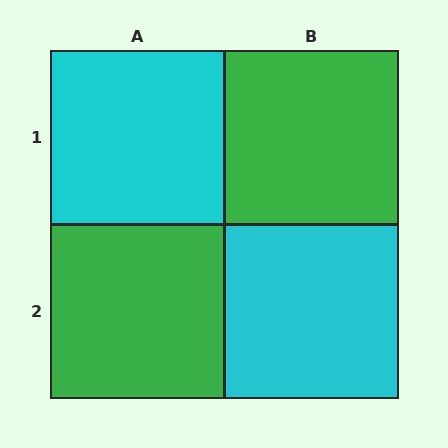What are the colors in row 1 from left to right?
Cyan, green.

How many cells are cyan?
2 cells are cyan.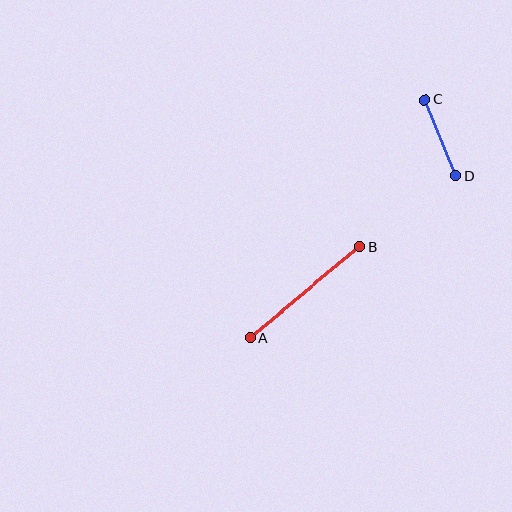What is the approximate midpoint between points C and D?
The midpoint is at approximately (440, 138) pixels.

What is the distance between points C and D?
The distance is approximately 83 pixels.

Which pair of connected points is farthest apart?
Points A and B are farthest apart.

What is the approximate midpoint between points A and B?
The midpoint is at approximately (305, 292) pixels.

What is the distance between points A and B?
The distance is approximately 142 pixels.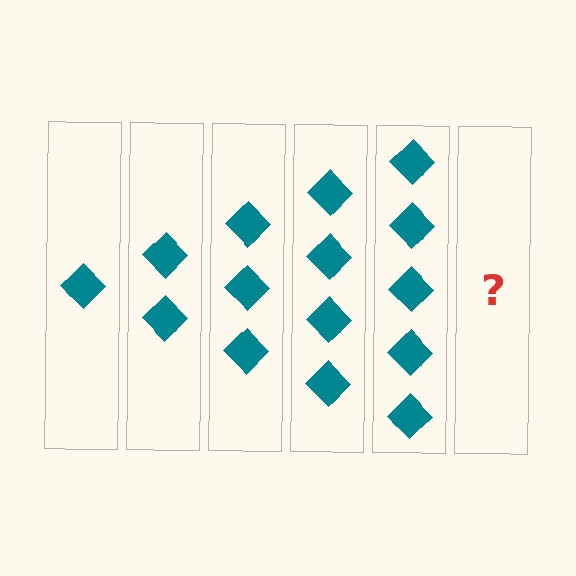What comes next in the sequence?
The next element should be 6 diamonds.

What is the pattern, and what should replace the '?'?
The pattern is that each step adds one more diamond. The '?' should be 6 diamonds.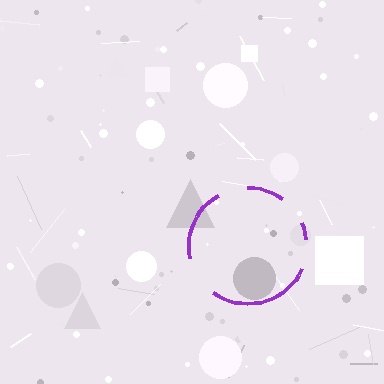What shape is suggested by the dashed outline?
The dashed outline suggests a circle.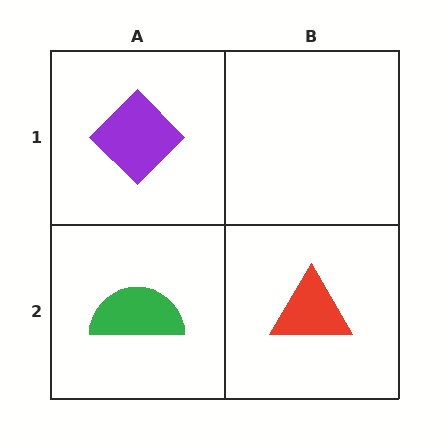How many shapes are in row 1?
1 shape.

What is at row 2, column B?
A red triangle.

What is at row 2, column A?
A green semicircle.